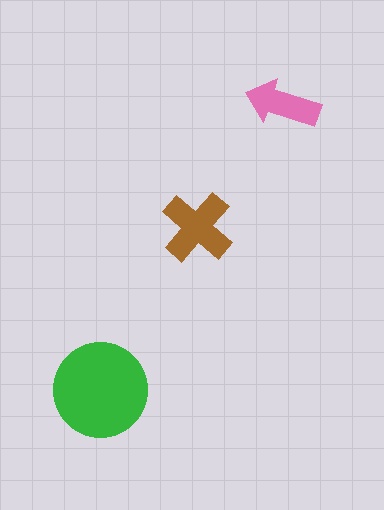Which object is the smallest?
The pink arrow.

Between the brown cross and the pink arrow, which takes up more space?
The brown cross.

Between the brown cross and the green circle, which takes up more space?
The green circle.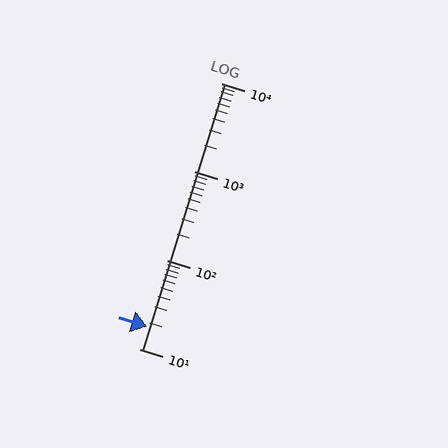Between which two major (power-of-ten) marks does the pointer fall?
The pointer is between 10 and 100.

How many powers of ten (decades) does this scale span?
The scale spans 3 decades, from 10 to 10000.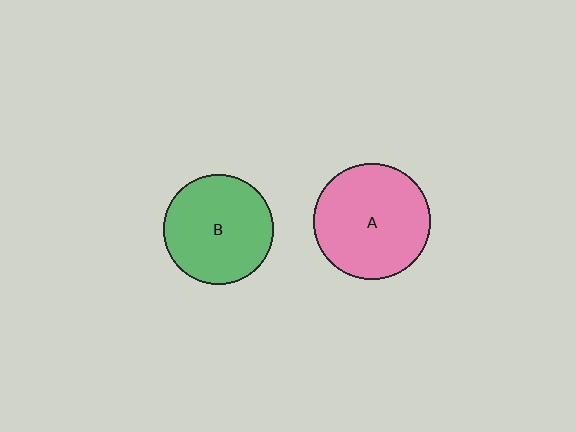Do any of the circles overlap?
No, none of the circles overlap.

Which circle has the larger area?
Circle A (pink).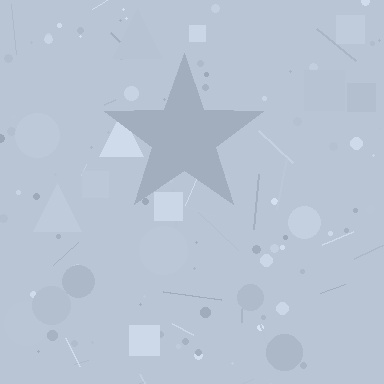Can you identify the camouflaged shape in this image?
The camouflaged shape is a star.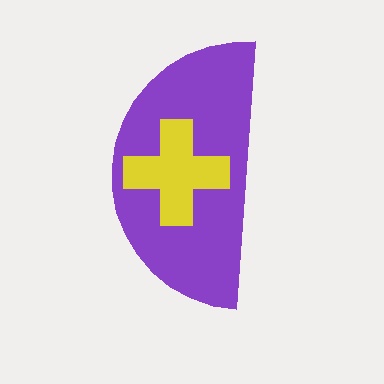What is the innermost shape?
The yellow cross.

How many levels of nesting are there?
2.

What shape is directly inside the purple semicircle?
The yellow cross.